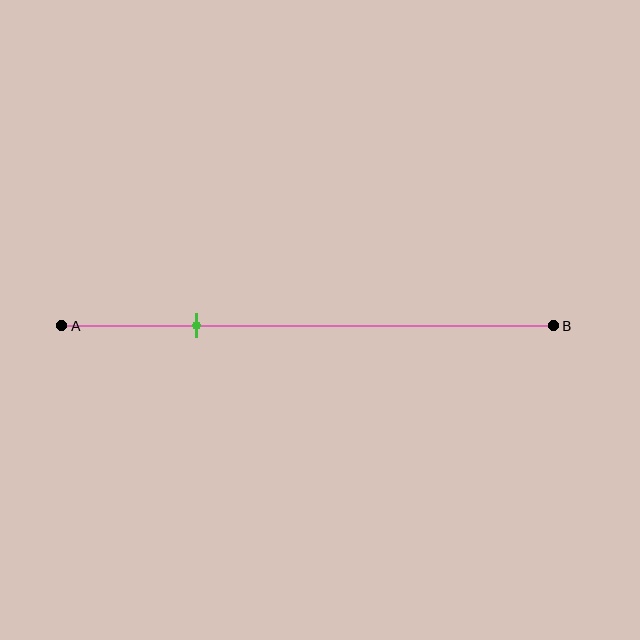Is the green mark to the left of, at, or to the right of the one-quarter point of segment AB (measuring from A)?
The green mark is approximately at the one-quarter point of segment AB.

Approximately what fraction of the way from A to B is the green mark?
The green mark is approximately 25% of the way from A to B.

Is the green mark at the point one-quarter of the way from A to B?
Yes, the mark is approximately at the one-quarter point.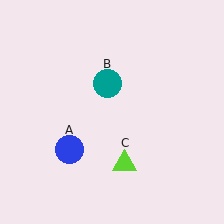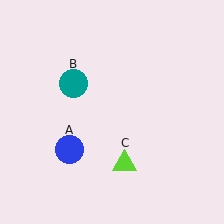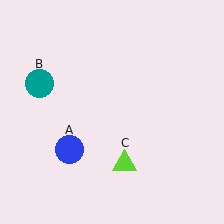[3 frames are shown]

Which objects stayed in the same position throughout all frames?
Blue circle (object A) and lime triangle (object C) remained stationary.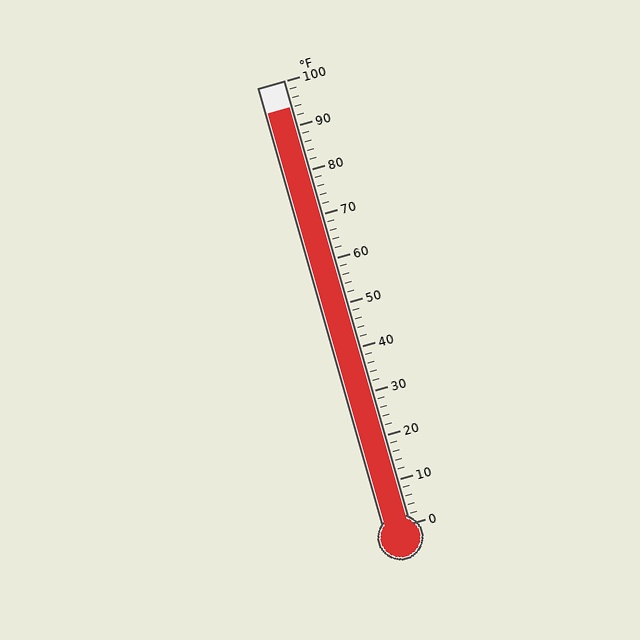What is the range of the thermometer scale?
The thermometer scale ranges from 0°F to 100°F.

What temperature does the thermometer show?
The thermometer shows approximately 94°F.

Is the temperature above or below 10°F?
The temperature is above 10°F.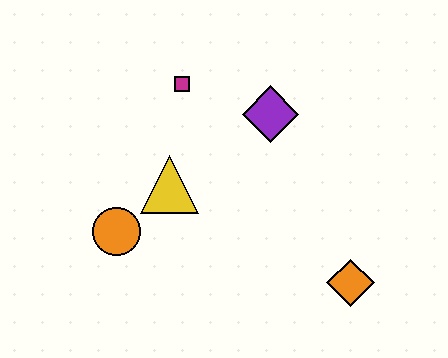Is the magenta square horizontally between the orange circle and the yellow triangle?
No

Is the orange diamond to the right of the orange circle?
Yes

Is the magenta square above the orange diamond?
Yes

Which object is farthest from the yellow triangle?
The orange diamond is farthest from the yellow triangle.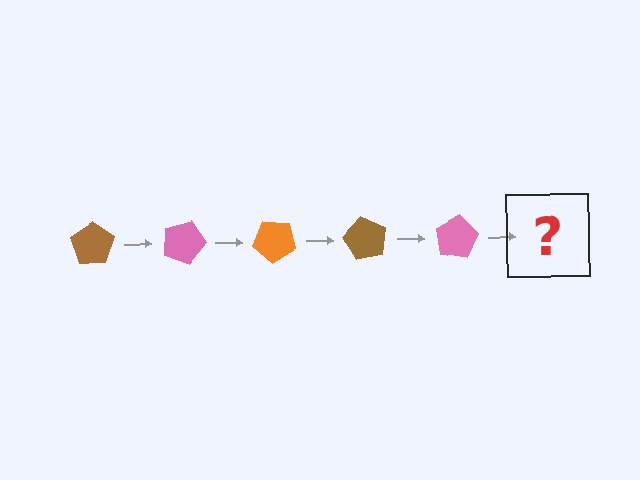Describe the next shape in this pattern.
It should be an orange pentagon, rotated 100 degrees from the start.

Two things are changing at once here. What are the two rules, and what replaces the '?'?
The two rules are that it rotates 20 degrees each step and the color cycles through brown, pink, and orange. The '?' should be an orange pentagon, rotated 100 degrees from the start.